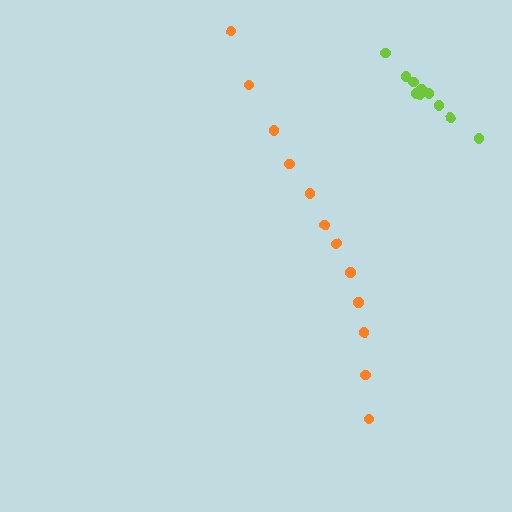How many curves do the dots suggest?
There are 2 distinct paths.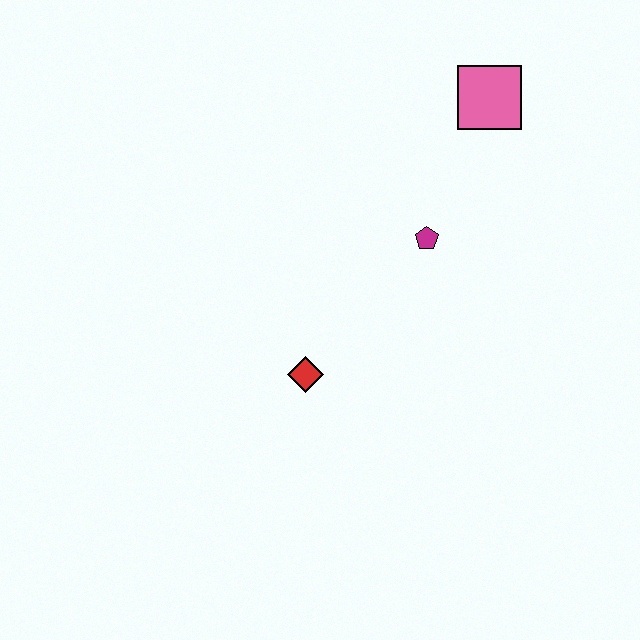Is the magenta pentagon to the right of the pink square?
No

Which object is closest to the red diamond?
The magenta pentagon is closest to the red diamond.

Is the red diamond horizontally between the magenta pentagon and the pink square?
No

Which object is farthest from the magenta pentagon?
The red diamond is farthest from the magenta pentagon.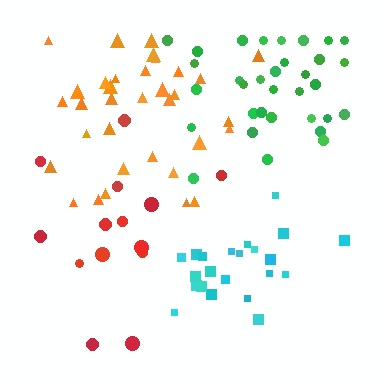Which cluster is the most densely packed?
Cyan.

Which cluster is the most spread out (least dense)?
Red.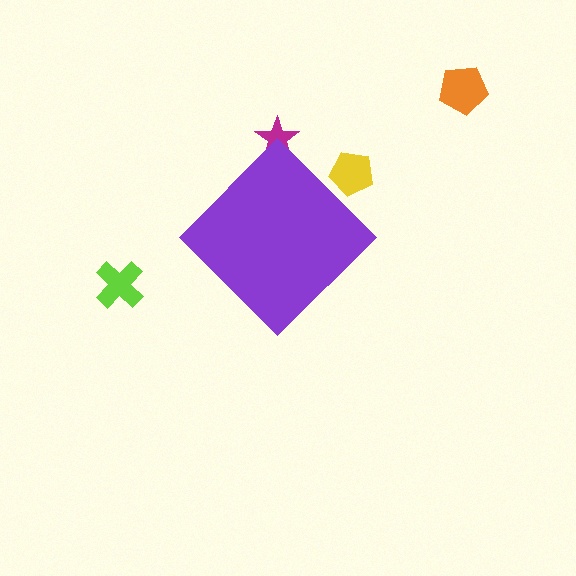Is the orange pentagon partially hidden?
No, the orange pentagon is fully visible.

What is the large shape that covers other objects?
A purple diamond.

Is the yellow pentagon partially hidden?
Yes, the yellow pentagon is partially hidden behind the purple diamond.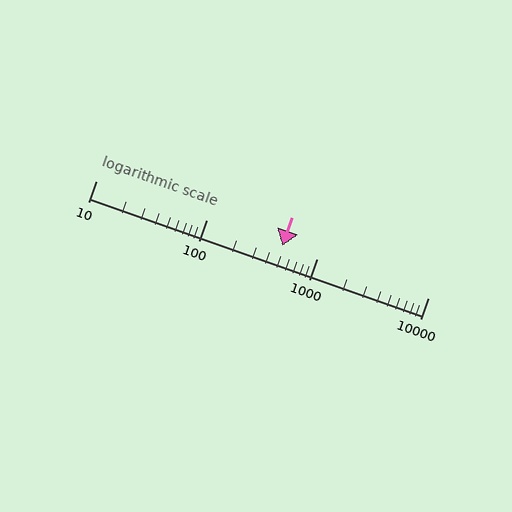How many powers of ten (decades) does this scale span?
The scale spans 3 decades, from 10 to 10000.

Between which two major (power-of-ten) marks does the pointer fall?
The pointer is between 100 and 1000.